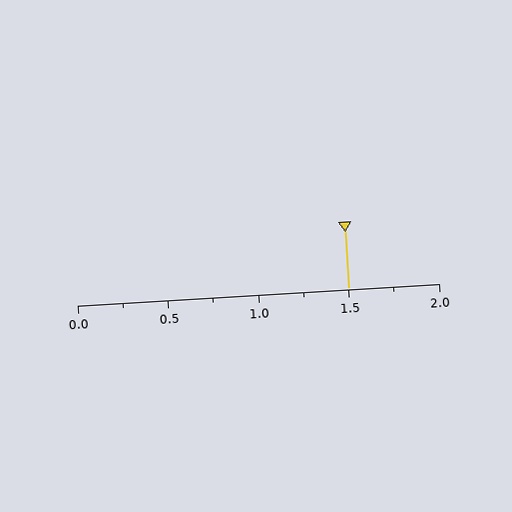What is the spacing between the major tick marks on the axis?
The major ticks are spaced 0.5 apart.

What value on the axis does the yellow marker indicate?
The marker indicates approximately 1.5.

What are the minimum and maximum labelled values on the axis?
The axis runs from 0.0 to 2.0.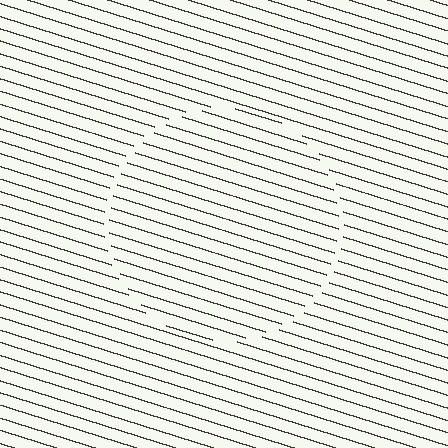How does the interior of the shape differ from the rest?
The interior of the shape contains the same grating, shifted by half a period — the contour is defined by the phase discontinuity where line-ends from the inner and outer gratings abut.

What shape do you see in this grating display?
An illusory circle. The interior of the shape contains the same grating, shifted by half a period — the contour is defined by the phase discontinuity where line-ends from the inner and outer gratings abut.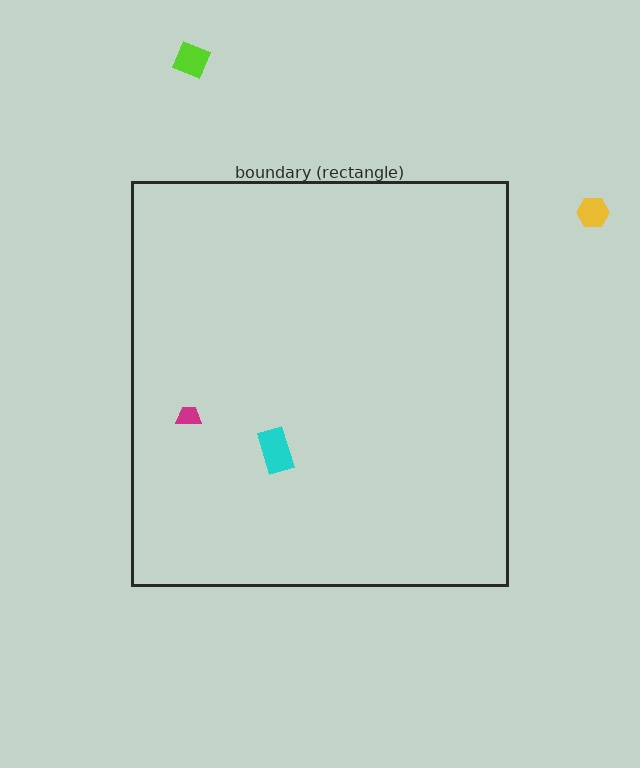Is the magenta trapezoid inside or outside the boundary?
Inside.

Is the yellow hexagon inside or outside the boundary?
Outside.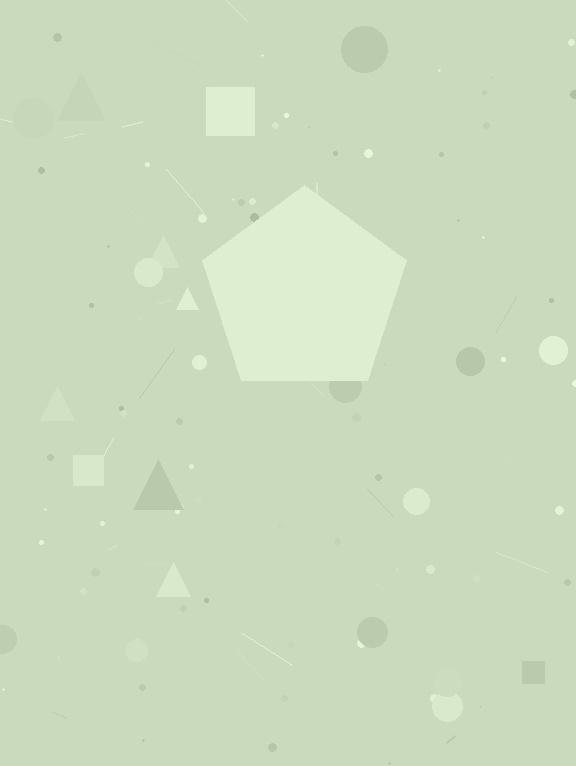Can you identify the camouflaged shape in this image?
The camouflaged shape is a pentagon.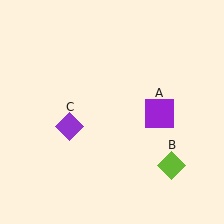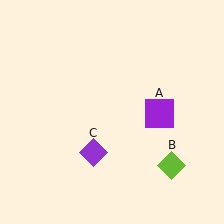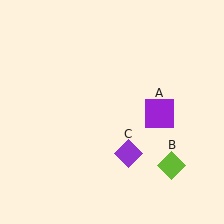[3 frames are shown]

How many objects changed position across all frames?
1 object changed position: purple diamond (object C).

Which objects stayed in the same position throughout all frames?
Purple square (object A) and lime diamond (object B) remained stationary.